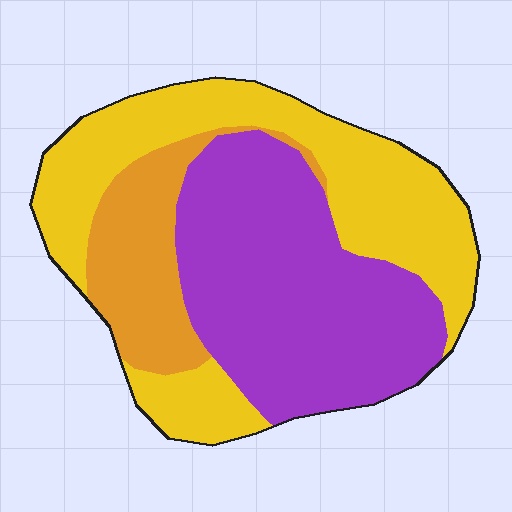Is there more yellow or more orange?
Yellow.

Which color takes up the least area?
Orange, at roughly 15%.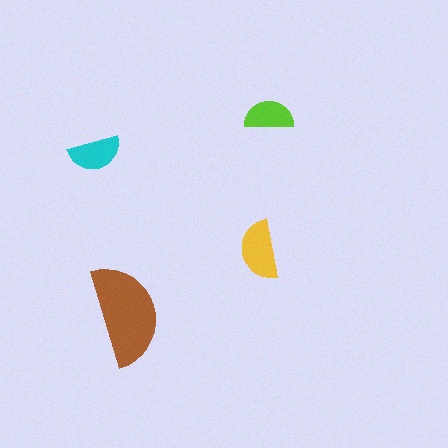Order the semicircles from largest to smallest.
the brown one, the yellow one, the cyan one, the lime one.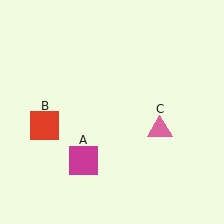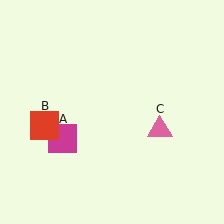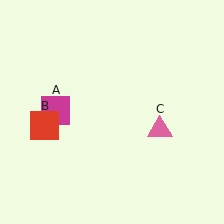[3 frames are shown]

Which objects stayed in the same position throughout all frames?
Red square (object B) and pink triangle (object C) remained stationary.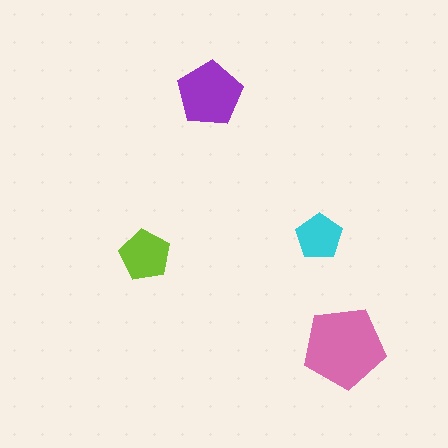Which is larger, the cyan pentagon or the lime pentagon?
The lime one.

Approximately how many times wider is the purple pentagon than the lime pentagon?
About 1.5 times wider.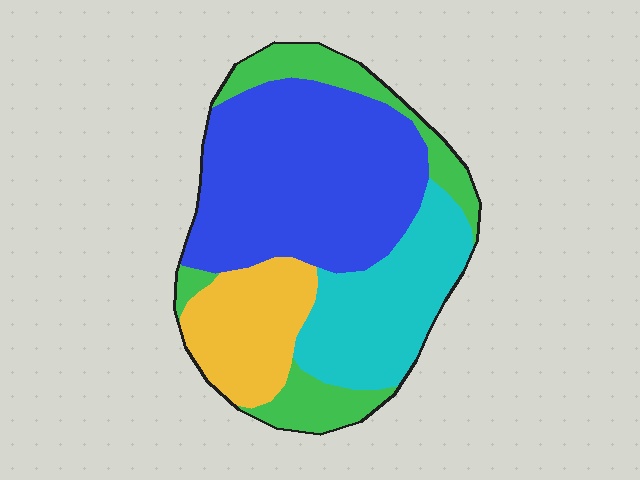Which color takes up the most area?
Blue, at roughly 45%.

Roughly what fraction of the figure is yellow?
Yellow covers about 15% of the figure.